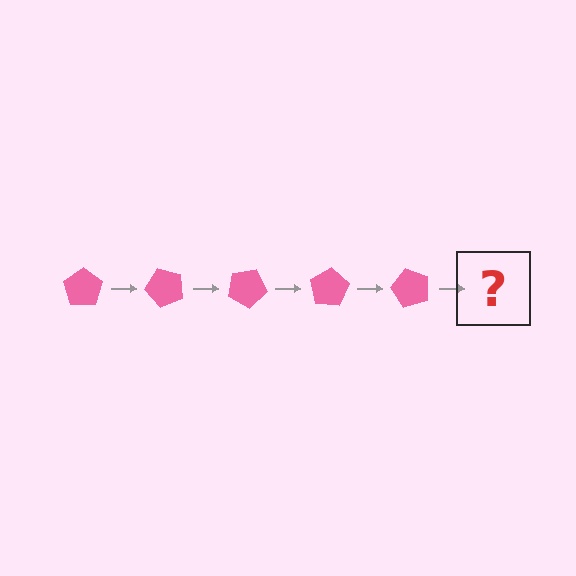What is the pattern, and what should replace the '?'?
The pattern is that the pentagon rotates 50 degrees each step. The '?' should be a pink pentagon rotated 250 degrees.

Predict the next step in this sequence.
The next step is a pink pentagon rotated 250 degrees.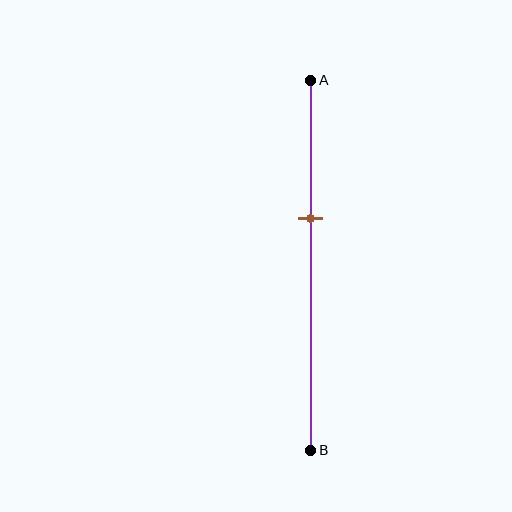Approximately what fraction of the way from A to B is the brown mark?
The brown mark is approximately 35% of the way from A to B.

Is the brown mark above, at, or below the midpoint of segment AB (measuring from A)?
The brown mark is above the midpoint of segment AB.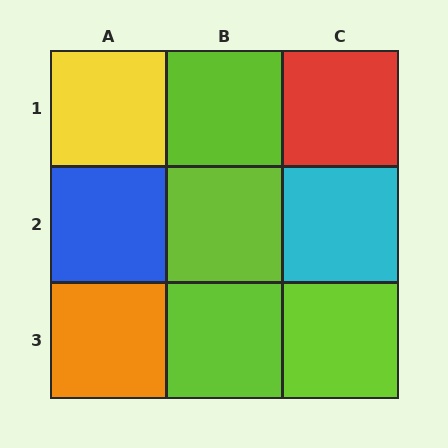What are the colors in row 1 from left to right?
Yellow, lime, red.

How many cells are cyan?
1 cell is cyan.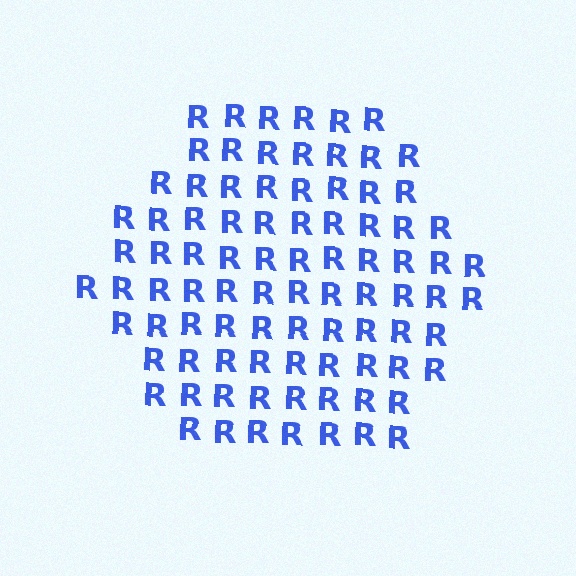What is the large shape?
The large shape is a hexagon.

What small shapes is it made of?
It is made of small letter R's.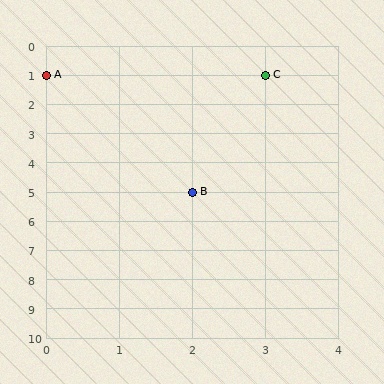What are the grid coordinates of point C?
Point C is at grid coordinates (3, 1).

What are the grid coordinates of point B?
Point B is at grid coordinates (2, 5).